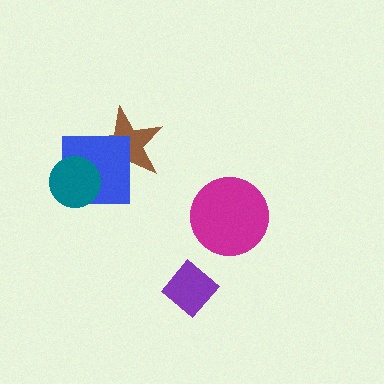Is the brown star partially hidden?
Yes, it is partially covered by another shape.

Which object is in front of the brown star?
The blue square is in front of the brown star.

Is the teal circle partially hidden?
No, no other shape covers it.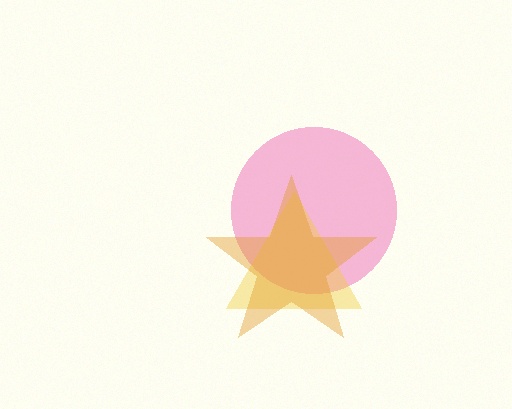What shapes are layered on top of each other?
The layered shapes are: a pink circle, a yellow triangle, an orange star.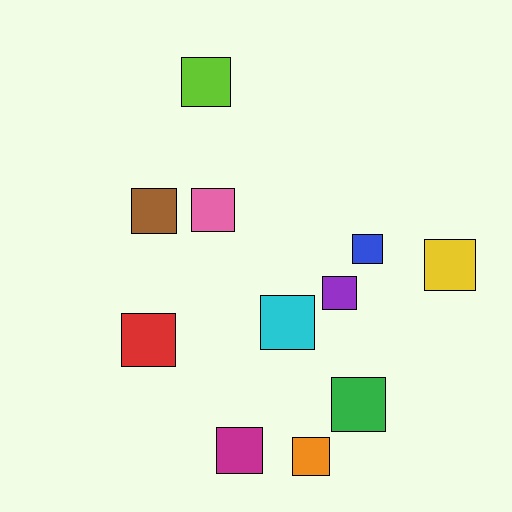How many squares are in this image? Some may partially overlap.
There are 11 squares.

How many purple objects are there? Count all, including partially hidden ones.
There is 1 purple object.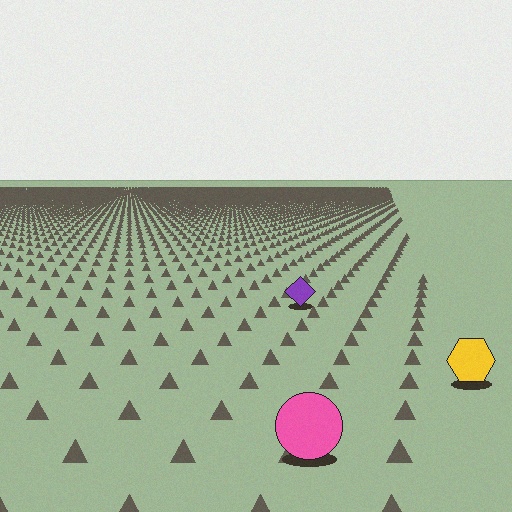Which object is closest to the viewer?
The pink circle is closest. The texture marks near it are larger and more spread out.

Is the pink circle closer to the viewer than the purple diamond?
Yes. The pink circle is closer — you can tell from the texture gradient: the ground texture is coarser near it.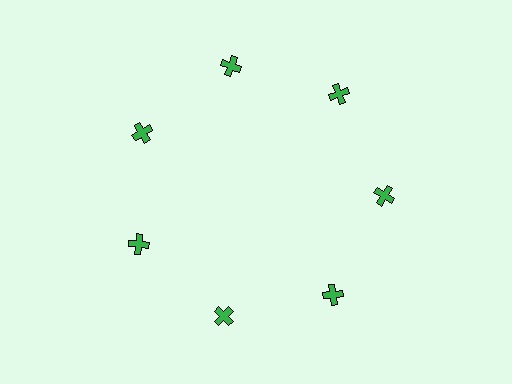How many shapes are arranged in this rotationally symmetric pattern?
There are 7 shapes, arranged in 7 groups of 1.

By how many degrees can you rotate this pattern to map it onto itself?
The pattern maps onto itself every 51 degrees of rotation.